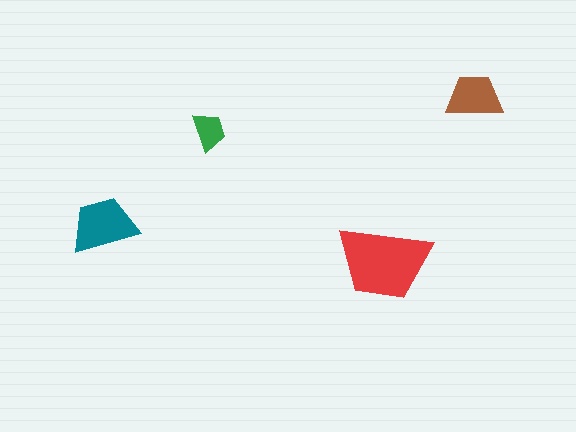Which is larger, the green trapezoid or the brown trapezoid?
The brown one.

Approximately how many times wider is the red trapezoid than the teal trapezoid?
About 1.5 times wider.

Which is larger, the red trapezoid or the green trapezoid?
The red one.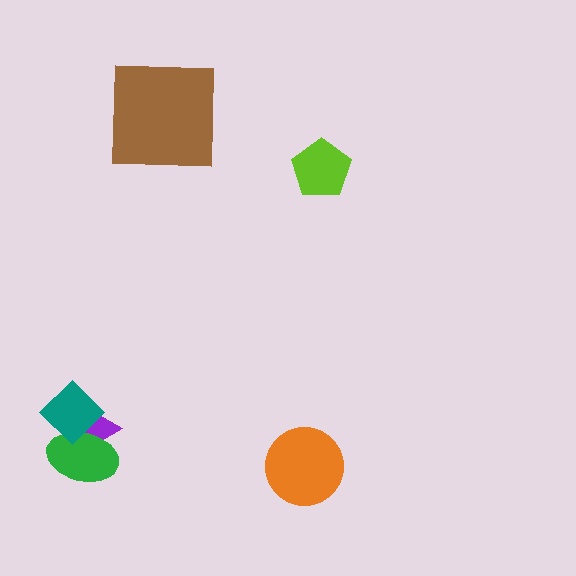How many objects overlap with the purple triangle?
2 objects overlap with the purple triangle.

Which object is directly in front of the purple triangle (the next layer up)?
The green ellipse is directly in front of the purple triangle.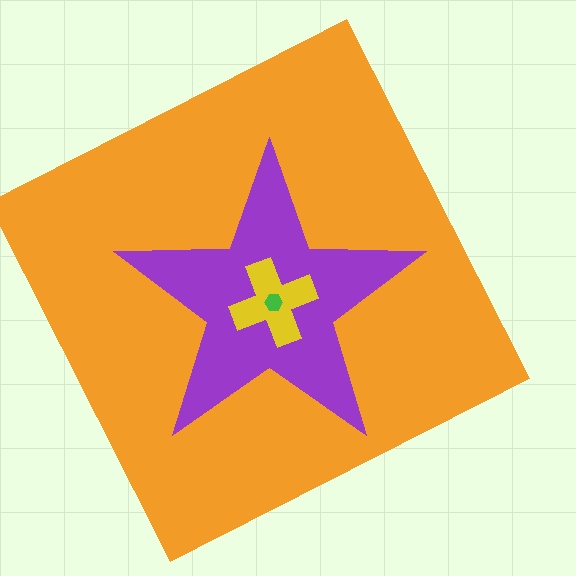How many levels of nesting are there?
4.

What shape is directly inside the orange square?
The purple star.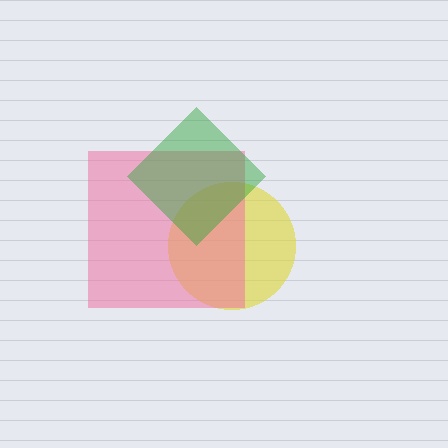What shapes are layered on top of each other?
The layered shapes are: a yellow circle, a pink square, a green diamond.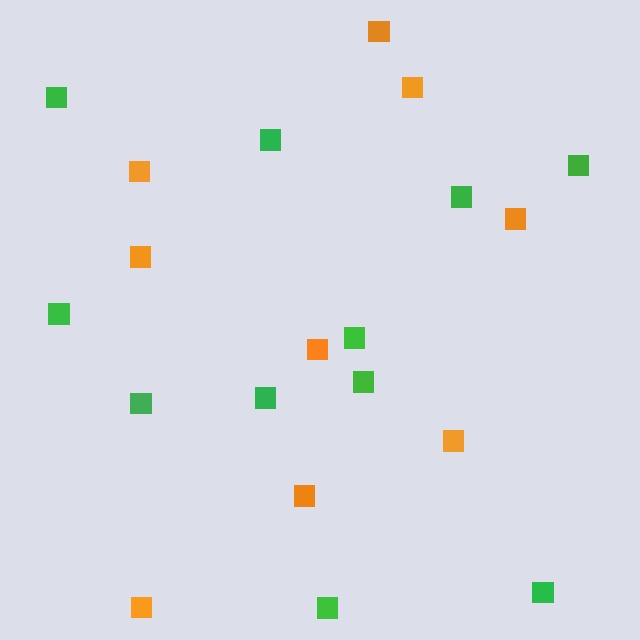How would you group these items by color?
There are 2 groups: one group of green squares (11) and one group of orange squares (9).